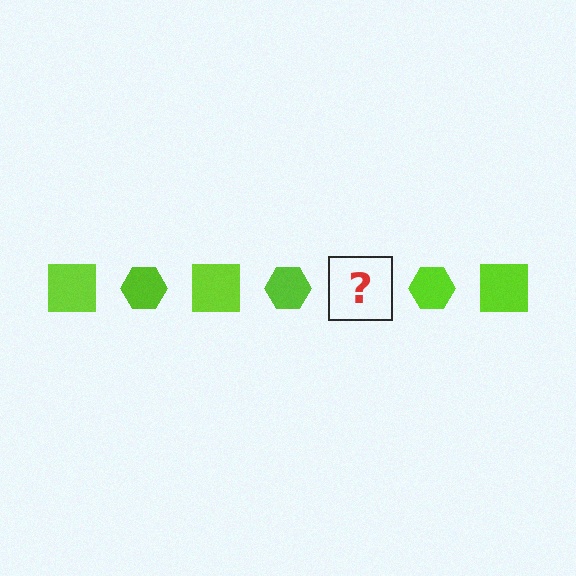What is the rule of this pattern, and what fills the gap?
The rule is that the pattern cycles through square, hexagon shapes in lime. The gap should be filled with a lime square.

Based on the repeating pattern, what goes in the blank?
The blank should be a lime square.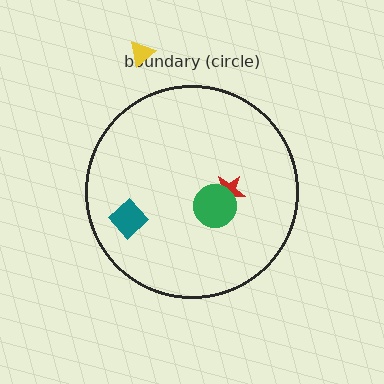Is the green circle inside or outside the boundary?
Inside.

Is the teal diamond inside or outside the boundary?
Inside.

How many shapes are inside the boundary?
3 inside, 1 outside.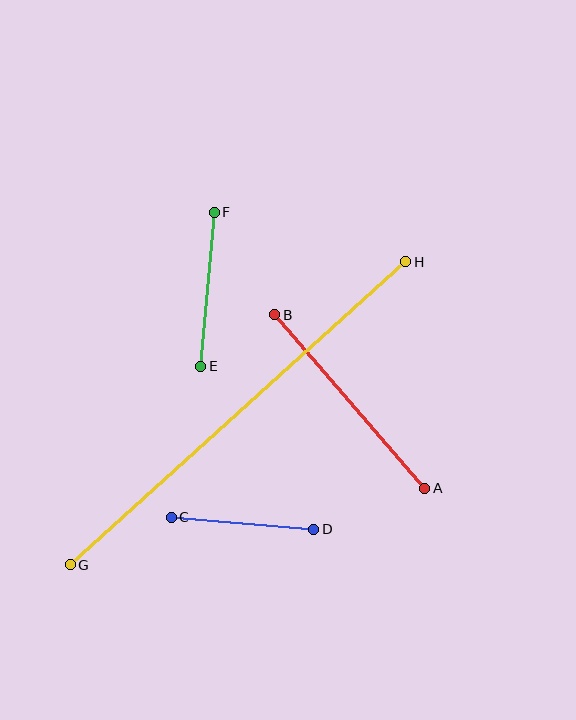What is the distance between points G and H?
The distance is approximately 452 pixels.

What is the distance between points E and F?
The distance is approximately 154 pixels.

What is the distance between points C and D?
The distance is approximately 143 pixels.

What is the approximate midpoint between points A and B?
The midpoint is at approximately (350, 402) pixels.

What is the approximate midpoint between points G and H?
The midpoint is at approximately (238, 413) pixels.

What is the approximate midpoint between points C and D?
The midpoint is at approximately (242, 523) pixels.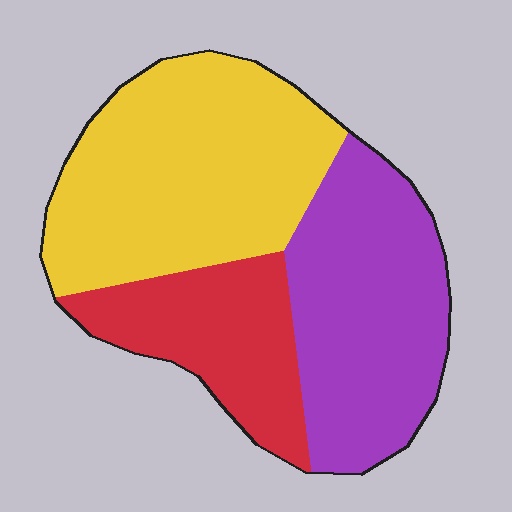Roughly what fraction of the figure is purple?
Purple covers around 35% of the figure.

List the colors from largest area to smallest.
From largest to smallest: yellow, purple, red.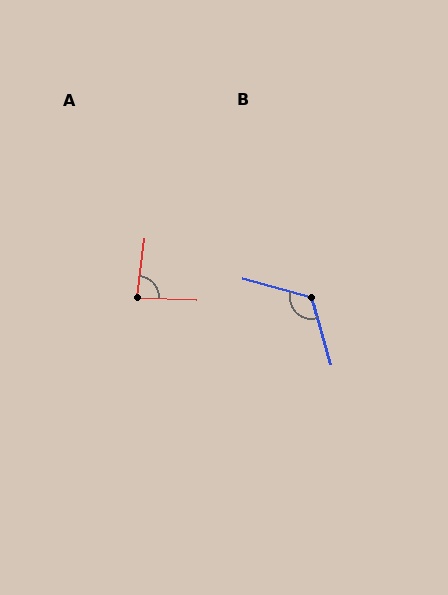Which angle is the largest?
B, at approximately 121 degrees.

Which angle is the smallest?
A, at approximately 84 degrees.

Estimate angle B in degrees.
Approximately 121 degrees.